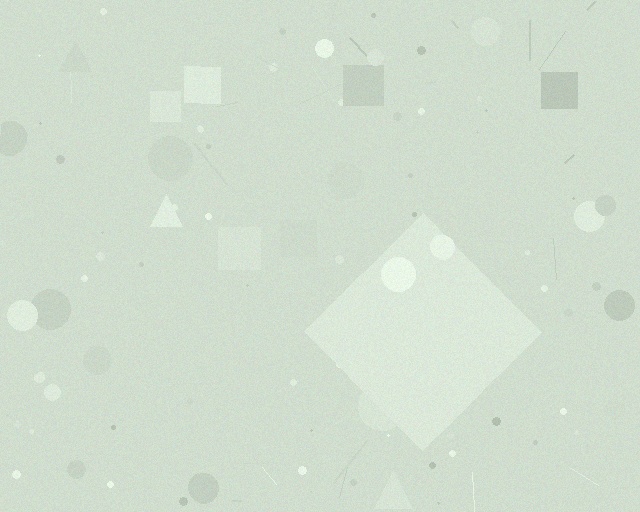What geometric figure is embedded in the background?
A diamond is embedded in the background.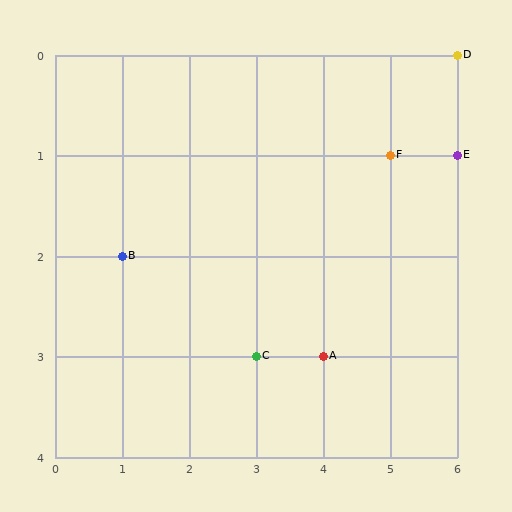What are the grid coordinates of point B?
Point B is at grid coordinates (1, 2).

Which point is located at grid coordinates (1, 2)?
Point B is at (1, 2).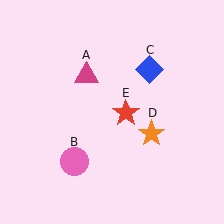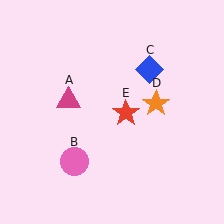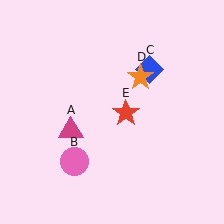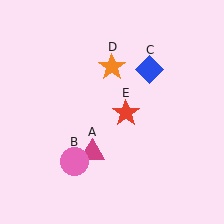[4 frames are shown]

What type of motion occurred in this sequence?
The magenta triangle (object A), orange star (object D) rotated counterclockwise around the center of the scene.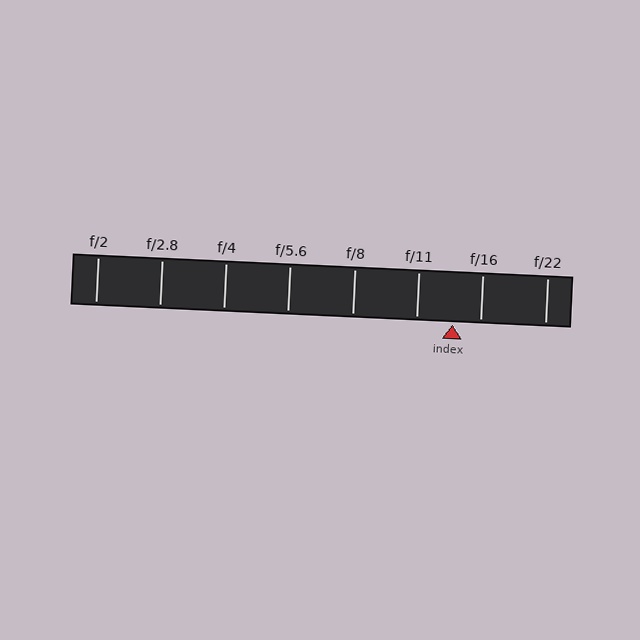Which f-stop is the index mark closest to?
The index mark is closest to f/16.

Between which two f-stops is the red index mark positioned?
The index mark is between f/11 and f/16.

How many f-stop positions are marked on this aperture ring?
There are 8 f-stop positions marked.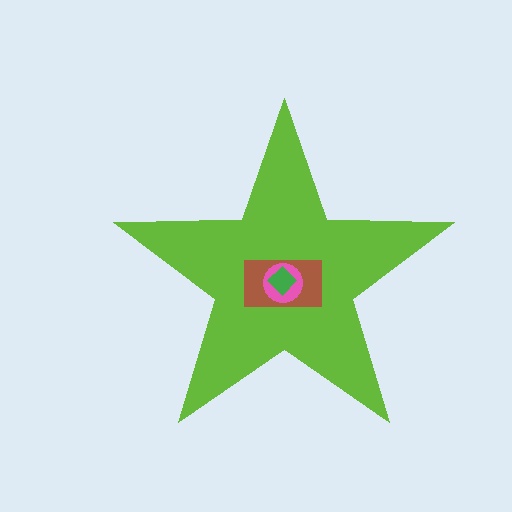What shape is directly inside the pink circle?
The green diamond.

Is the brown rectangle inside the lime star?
Yes.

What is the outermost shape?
The lime star.